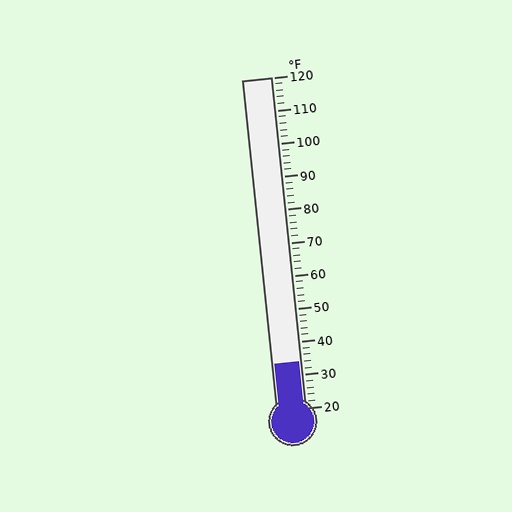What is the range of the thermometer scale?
The thermometer scale ranges from 20°F to 120°F.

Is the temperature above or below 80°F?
The temperature is below 80°F.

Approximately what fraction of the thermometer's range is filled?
The thermometer is filled to approximately 15% of its range.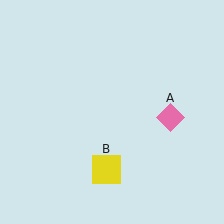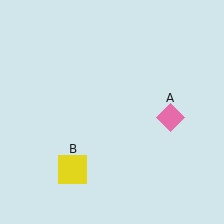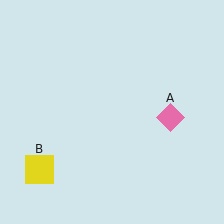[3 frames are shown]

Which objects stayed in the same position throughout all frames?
Pink diamond (object A) remained stationary.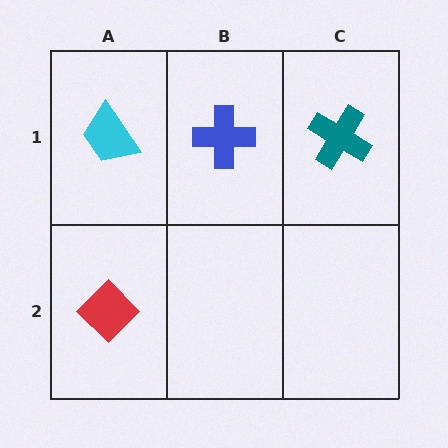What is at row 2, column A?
A red diamond.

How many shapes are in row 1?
3 shapes.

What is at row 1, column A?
A cyan trapezoid.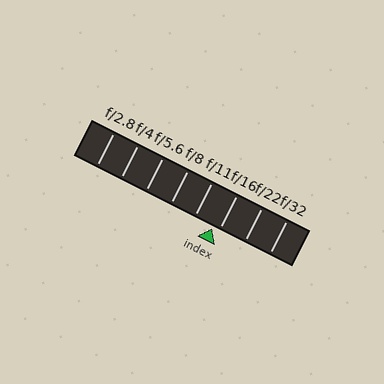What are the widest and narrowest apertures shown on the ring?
The widest aperture shown is f/2.8 and the narrowest is f/32.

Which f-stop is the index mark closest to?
The index mark is closest to f/16.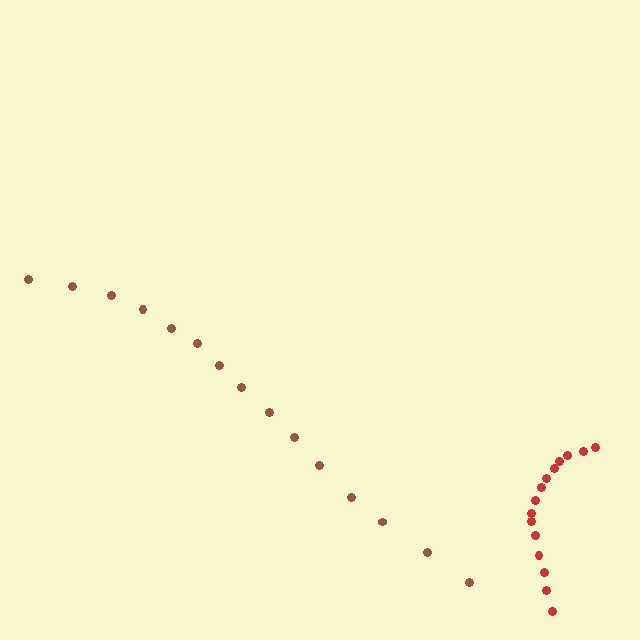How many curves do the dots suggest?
There are 2 distinct paths.